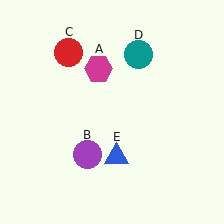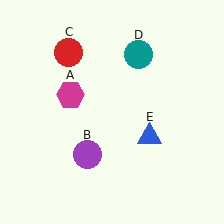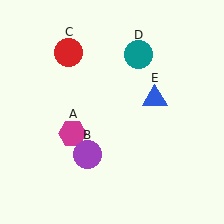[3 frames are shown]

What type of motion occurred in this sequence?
The magenta hexagon (object A), blue triangle (object E) rotated counterclockwise around the center of the scene.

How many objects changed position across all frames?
2 objects changed position: magenta hexagon (object A), blue triangle (object E).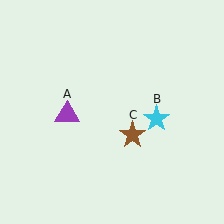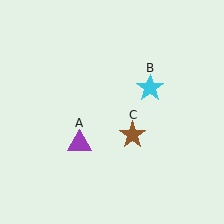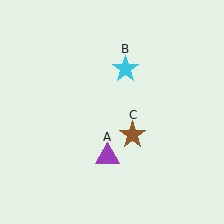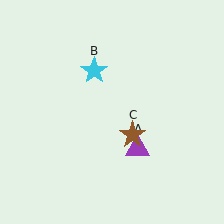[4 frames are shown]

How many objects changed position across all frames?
2 objects changed position: purple triangle (object A), cyan star (object B).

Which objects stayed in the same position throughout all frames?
Brown star (object C) remained stationary.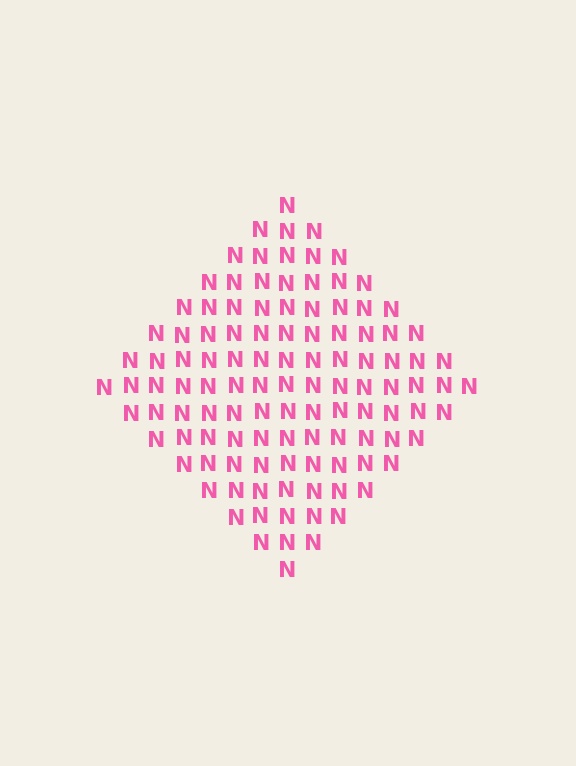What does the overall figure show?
The overall figure shows a diamond.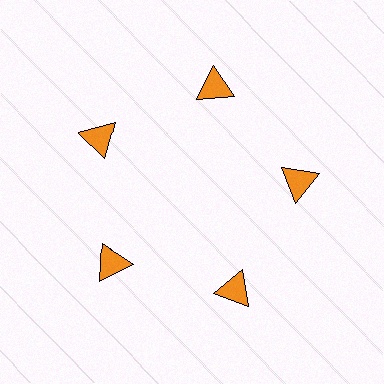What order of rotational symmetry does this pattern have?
This pattern has 5-fold rotational symmetry.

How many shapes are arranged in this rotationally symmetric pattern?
There are 5 shapes, arranged in 5 groups of 1.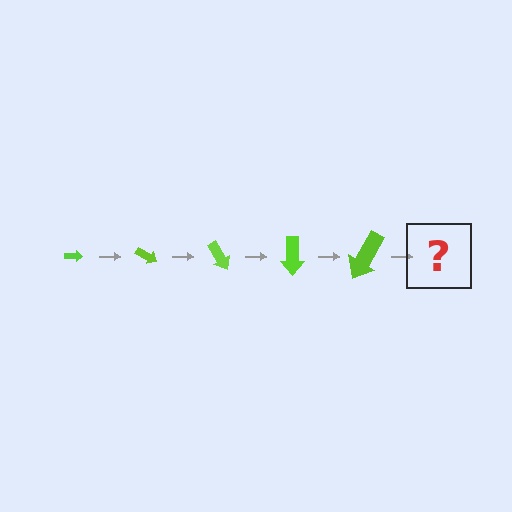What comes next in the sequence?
The next element should be an arrow, larger than the previous one and rotated 150 degrees from the start.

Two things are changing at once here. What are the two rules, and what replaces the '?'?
The two rules are that the arrow grows larger each step and it rotates 30 degrees each step. The '?' should be an arrow, larger than the previous one and rotated 150 degrees from the start.